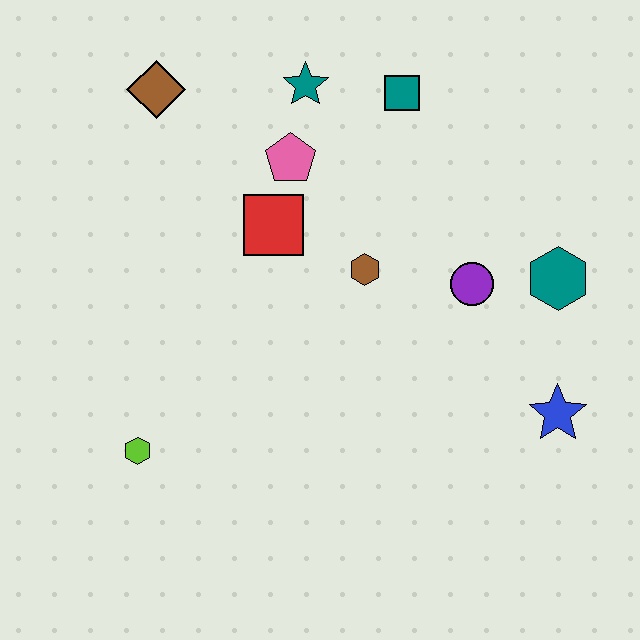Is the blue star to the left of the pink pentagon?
No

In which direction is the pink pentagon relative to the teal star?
The pink pentagon is below the teal star.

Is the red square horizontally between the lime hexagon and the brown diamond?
No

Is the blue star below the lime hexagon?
No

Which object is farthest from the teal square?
The lime hexagon is farthest from the teal square.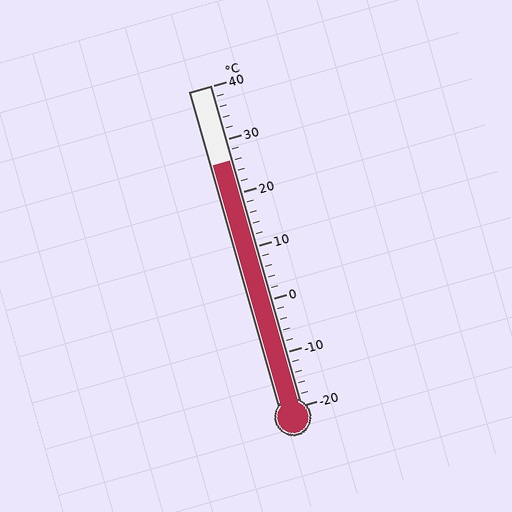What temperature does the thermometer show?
The thermometer shows approximately 26°C.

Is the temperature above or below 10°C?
The temperature is above 10°C.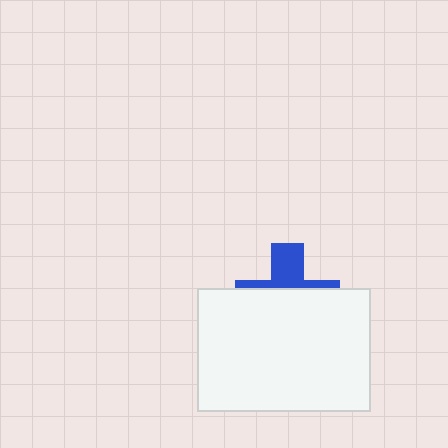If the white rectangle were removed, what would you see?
You would see the complete blue cross.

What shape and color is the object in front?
The object in front is a white rectangle.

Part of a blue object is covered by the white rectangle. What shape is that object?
It is a cross.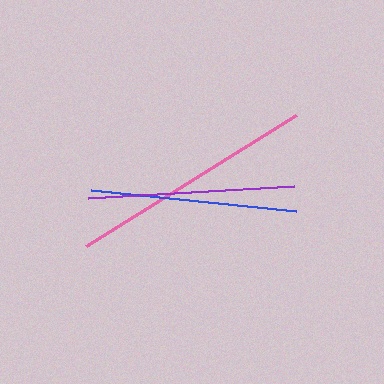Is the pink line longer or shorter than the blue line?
The pink line is longer than the blue line.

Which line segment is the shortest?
The blue line is the shortest at approximately 206 pixels.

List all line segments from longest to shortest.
From longest to shortest: pink, purple, blue.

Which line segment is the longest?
The pink line is the longest at approximately 247 pixels.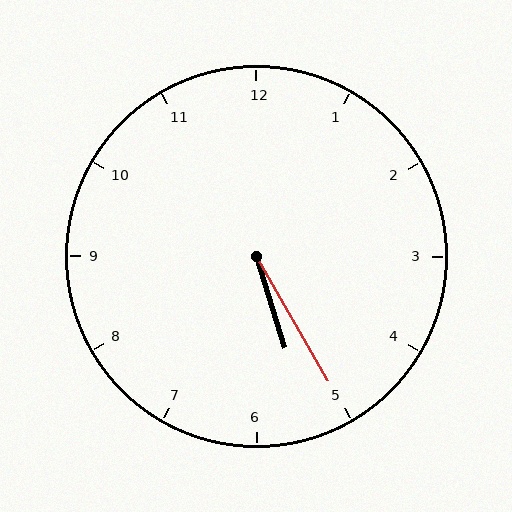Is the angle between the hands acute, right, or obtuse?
It is acute.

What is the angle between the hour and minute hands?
Approximately 12 degrees.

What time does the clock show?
5:25.